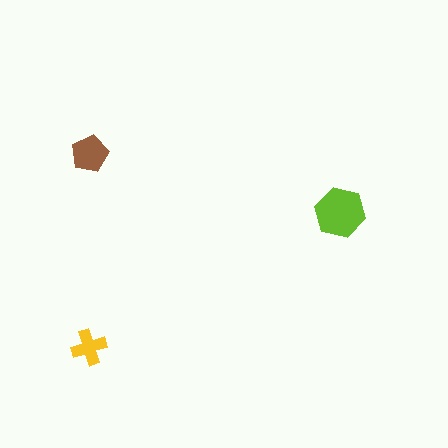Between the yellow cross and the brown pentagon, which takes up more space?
The brown pentagon.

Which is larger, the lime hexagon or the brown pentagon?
The lime hexagon.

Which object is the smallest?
The yellow cross.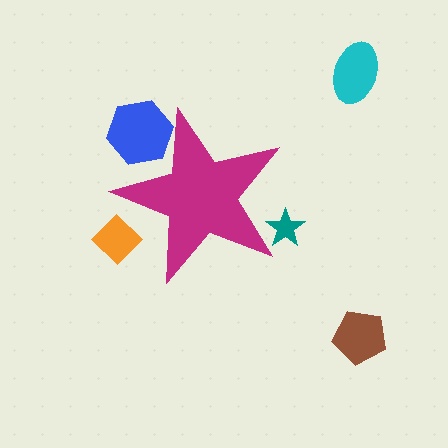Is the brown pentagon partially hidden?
No, the brown pentagon is fully visible.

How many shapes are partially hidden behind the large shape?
4 shapes are partially hidden.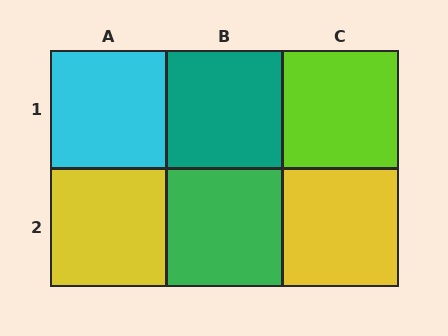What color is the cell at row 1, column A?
Cyan.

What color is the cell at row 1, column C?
Lime.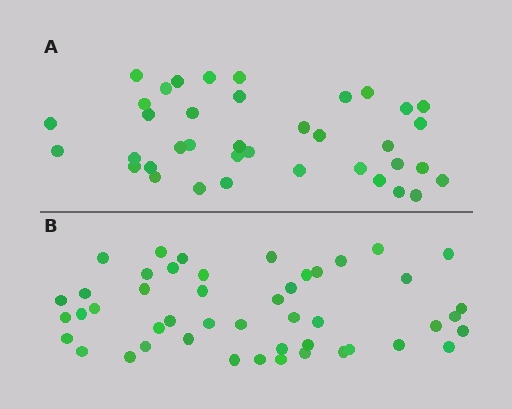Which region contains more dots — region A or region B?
Region B (the bottom region) has more dots.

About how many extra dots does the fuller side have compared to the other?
Region B has roughly 8 or so more dots than region A.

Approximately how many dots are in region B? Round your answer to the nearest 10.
About 50 dots. (The exact count is 47, which rounds to 50.)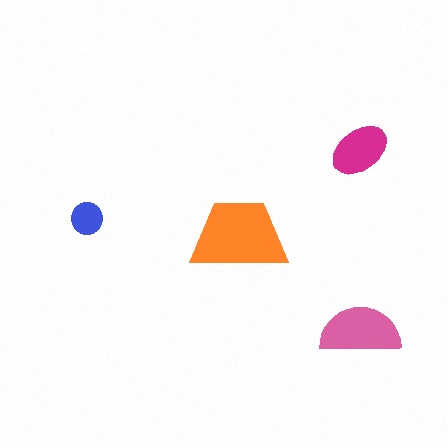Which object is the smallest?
The blue circle.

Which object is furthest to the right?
The pink semicircle is rightmost.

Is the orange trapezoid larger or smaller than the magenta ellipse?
Larger.